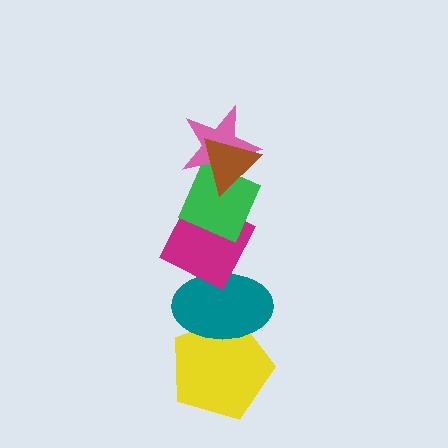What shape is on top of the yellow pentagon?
The teal ellipse is on top of the yellow pentagon.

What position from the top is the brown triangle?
The brown triangle is 1st from the top.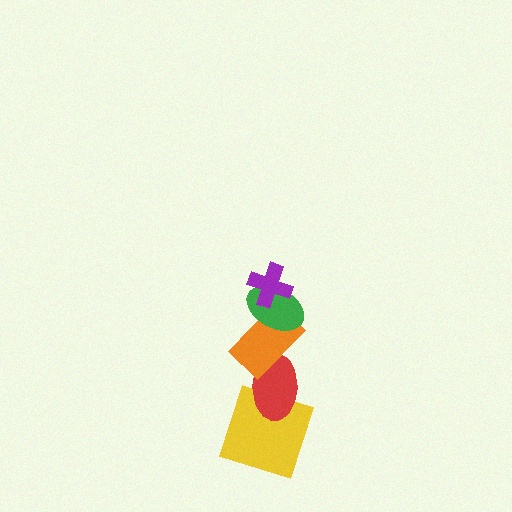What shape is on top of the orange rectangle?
The green ellipse is on top of the orange rectangle.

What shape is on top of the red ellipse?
The orange rectangle is on top of the red ellipse.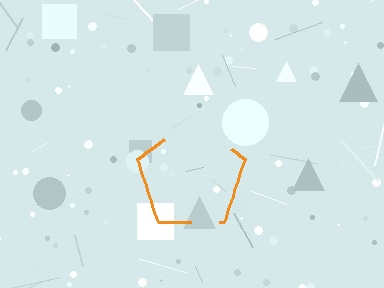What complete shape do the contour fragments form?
The contour fragments form a pentagon.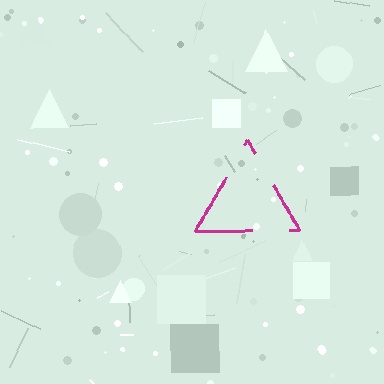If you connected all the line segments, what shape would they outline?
They would outline a triangle.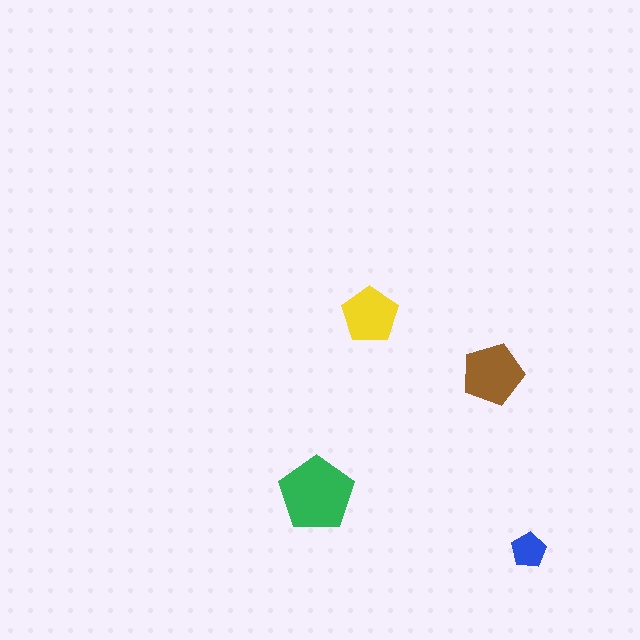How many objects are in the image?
There are 4 objects in the image.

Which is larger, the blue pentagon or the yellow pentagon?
The yellow one.